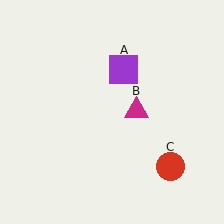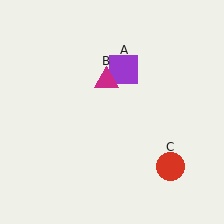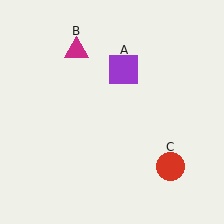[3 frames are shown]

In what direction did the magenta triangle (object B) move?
The magenta triangle (object B) moved up and to the left.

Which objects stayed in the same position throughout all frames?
Purple square (object A) and red circle (object C) remained stationary.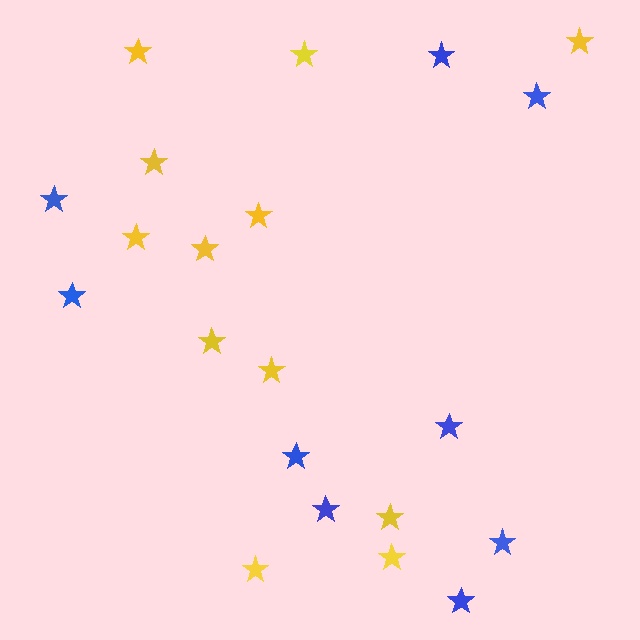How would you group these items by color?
There are 2 groups: one group of yellow stars (12) and one group of blue stars (9).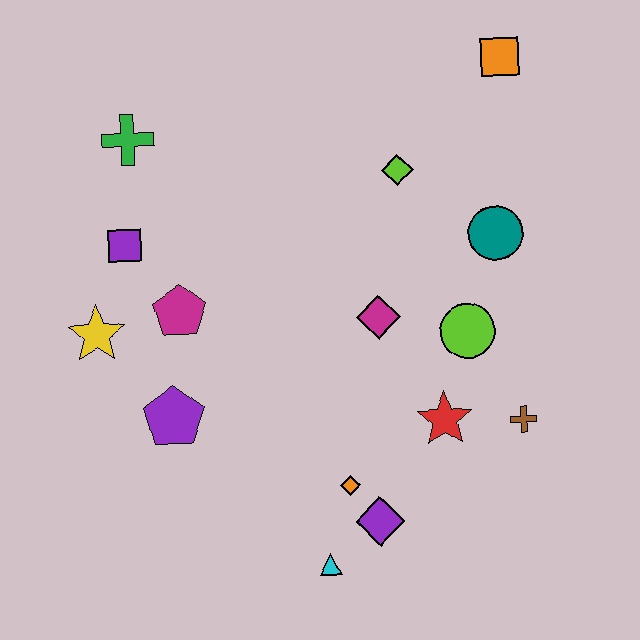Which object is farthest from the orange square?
The cyan triangle is farthest from the orange square.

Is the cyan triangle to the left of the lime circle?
Yes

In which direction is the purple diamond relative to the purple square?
The purple diamond is below the purple square.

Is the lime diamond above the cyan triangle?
Yes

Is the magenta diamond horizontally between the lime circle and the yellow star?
Yes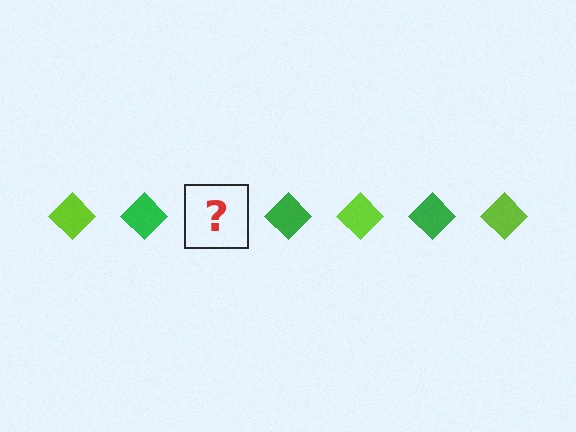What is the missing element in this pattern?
The missing element is a lime diamond.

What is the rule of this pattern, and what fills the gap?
The rule is that the pattern cycles through lime, green diamonds. The gap should be filled with a lime diamond.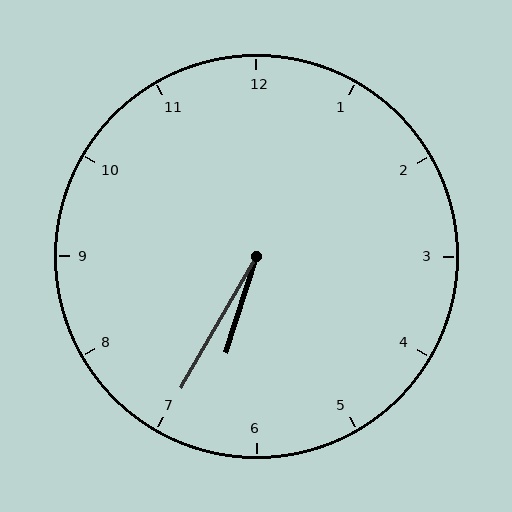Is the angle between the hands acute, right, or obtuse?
It is acute.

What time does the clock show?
6:35.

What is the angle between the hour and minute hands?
Approximately 12 degrees.